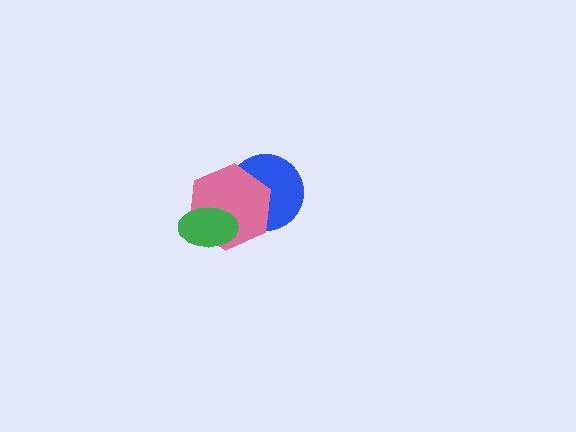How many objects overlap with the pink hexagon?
2 objects overlap with the pink hexagon.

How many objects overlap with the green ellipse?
1 object overlaps with the green ellipse.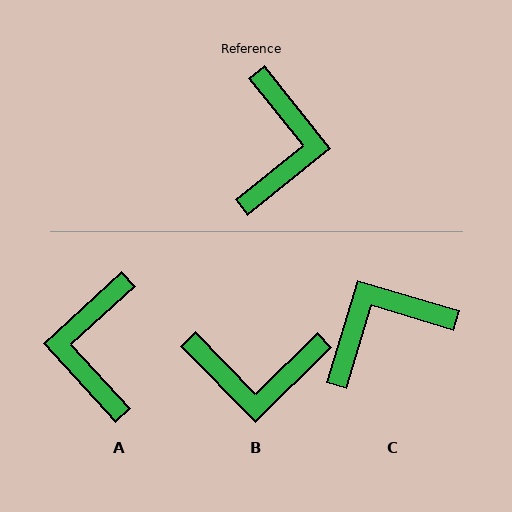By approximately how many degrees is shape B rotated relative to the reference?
Approximately 84 degrees clockwise.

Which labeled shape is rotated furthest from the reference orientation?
A, about 176 degrees away.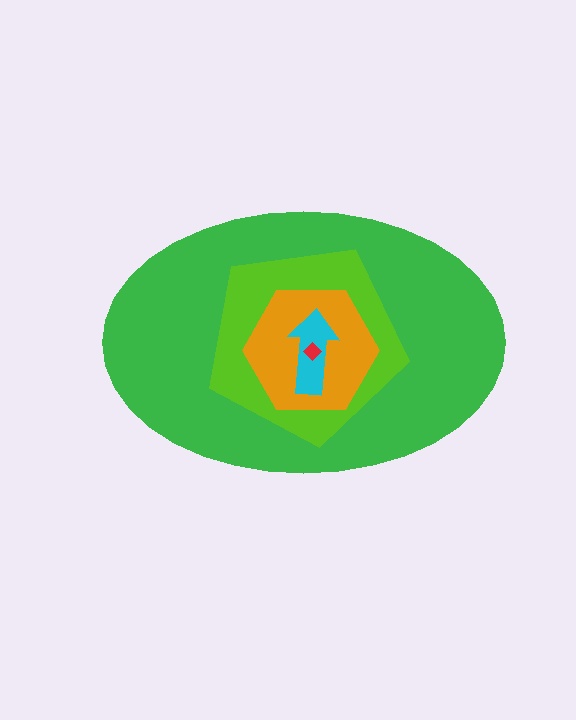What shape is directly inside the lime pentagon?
The orange hexagon.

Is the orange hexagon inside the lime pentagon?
Yes.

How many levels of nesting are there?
5.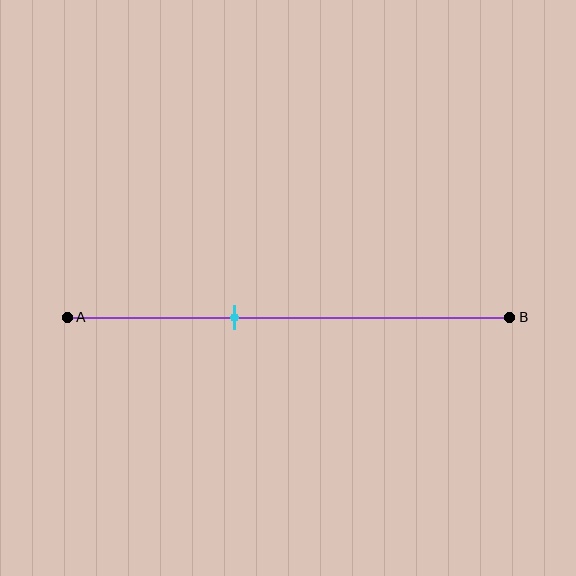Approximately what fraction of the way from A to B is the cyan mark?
The cyan mark is approximately 40% of the way from A to B.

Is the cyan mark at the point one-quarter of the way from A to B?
No, the mark is at about 40% from A, not at the 25% one-quarter point.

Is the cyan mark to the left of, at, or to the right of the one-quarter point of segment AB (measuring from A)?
The cyan mark is to the right of the one-quarter point of segment AB.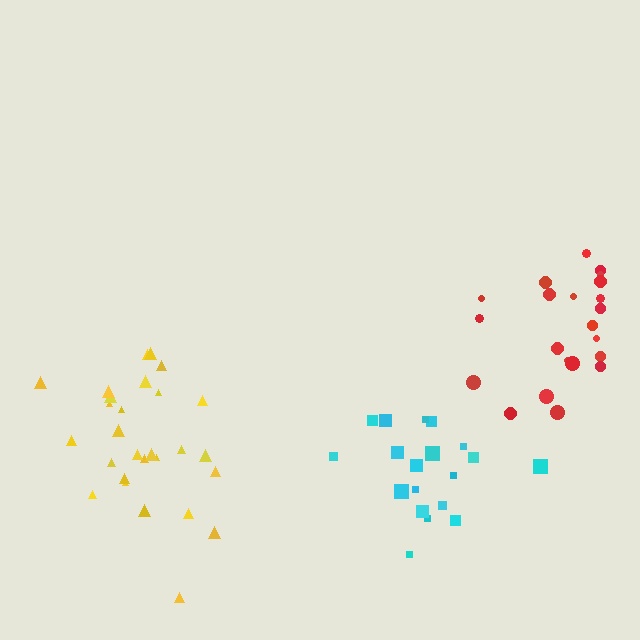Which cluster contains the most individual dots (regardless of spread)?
Yellow (28).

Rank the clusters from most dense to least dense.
cyan, yellow, red.